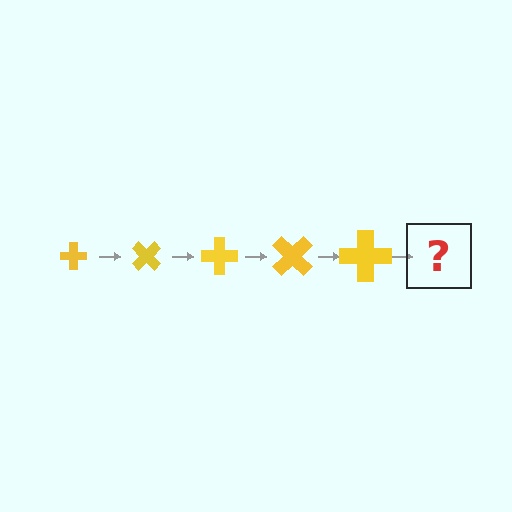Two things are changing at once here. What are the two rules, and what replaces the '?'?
The two rules are that the cross grows larger each step and it rotates 45 degrees each step. The '?' should be a cross, larger than the previous one and rotated 225 degrees from the start.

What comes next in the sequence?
The next element should be a cross, larger than the previous one and rotated 225 degrees from the start.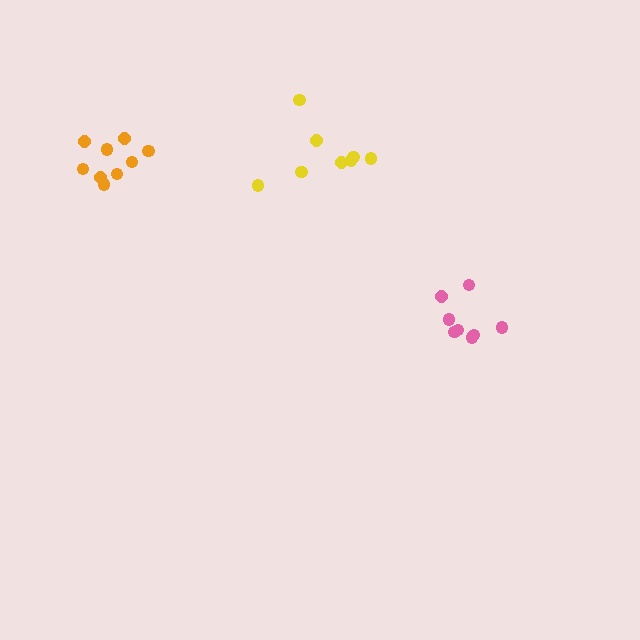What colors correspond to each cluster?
The clusters are colored: pink, orange, yellow.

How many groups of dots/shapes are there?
There are 3 groups.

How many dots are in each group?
Group 1: 8 dots, Group 2: 9 dots, Group 3: 8 dots (25 total).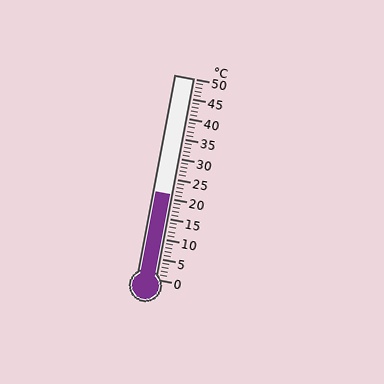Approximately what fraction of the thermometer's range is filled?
The thermometer is filled to approximately 40% of its range.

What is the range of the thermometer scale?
The thermometer scale ranges from 0°C to 50°C.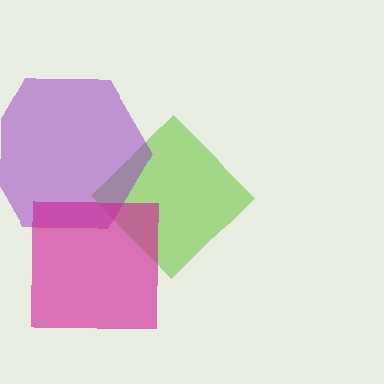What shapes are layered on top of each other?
The layered shapes are: a lime diamond, a purple hexagon, a magenta square.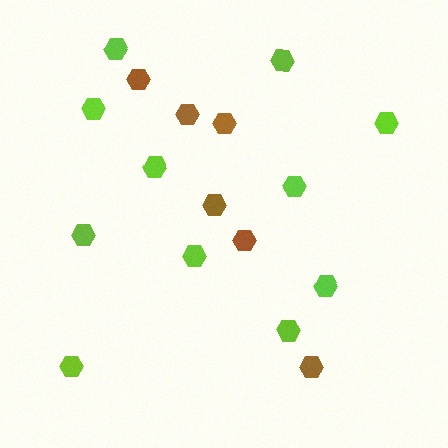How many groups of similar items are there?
There are 2 groups: one group of lime hexagons (11) and one group of brown hexagons (6).